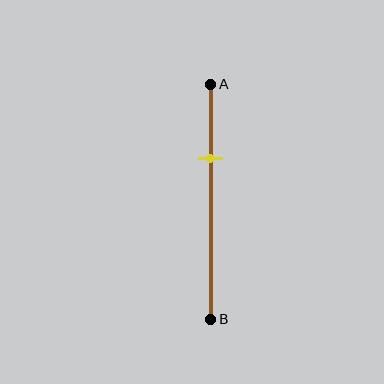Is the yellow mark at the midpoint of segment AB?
No, the mark is at about 30% from A, not at the 50% midpoint.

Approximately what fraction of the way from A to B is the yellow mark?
The yellow mark is approximately 30% of the way from A to B.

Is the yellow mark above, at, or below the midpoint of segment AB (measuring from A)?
The yellow mark is above the midpoint of segment AB.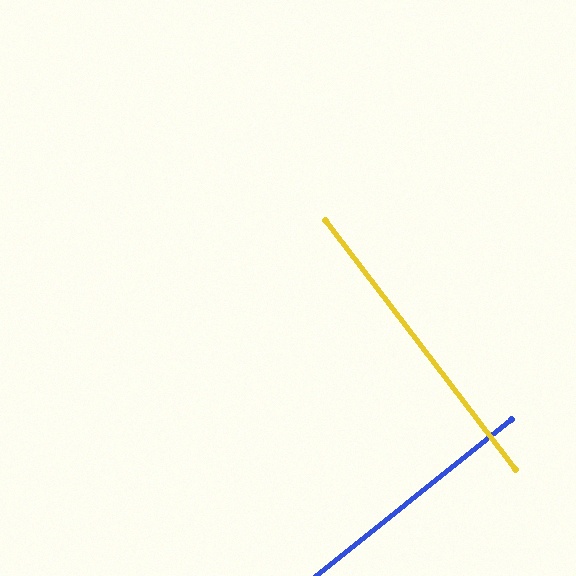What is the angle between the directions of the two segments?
Approximately 89 degrees.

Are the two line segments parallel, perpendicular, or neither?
Perpendicular — they meet at approximately 89°.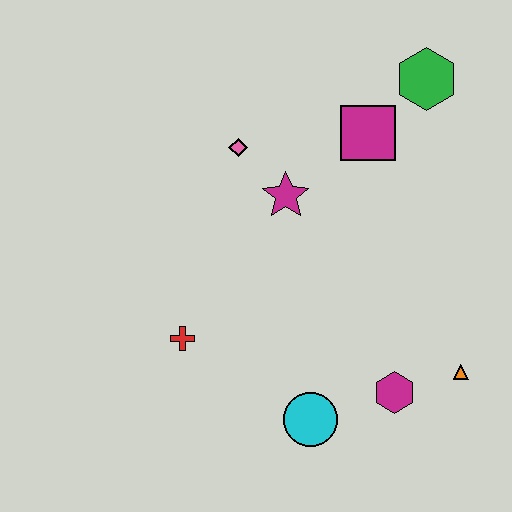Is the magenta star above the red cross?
Yes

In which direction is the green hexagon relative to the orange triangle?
The green hexagon is above the orange triangle.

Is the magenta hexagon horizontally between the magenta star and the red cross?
No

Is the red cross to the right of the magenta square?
No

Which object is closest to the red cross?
The cyan circle is closest to the red cross.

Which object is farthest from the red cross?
The green hexagon is farthest from the red cross.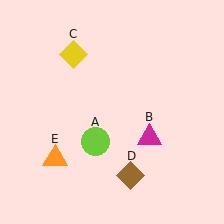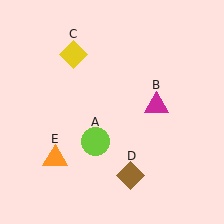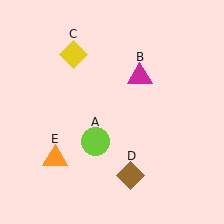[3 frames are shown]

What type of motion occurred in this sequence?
The magenta triangle (object B) rotated counterclockwise around the center of the scene.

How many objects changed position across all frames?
1 object changed position: magenta triangle (object B).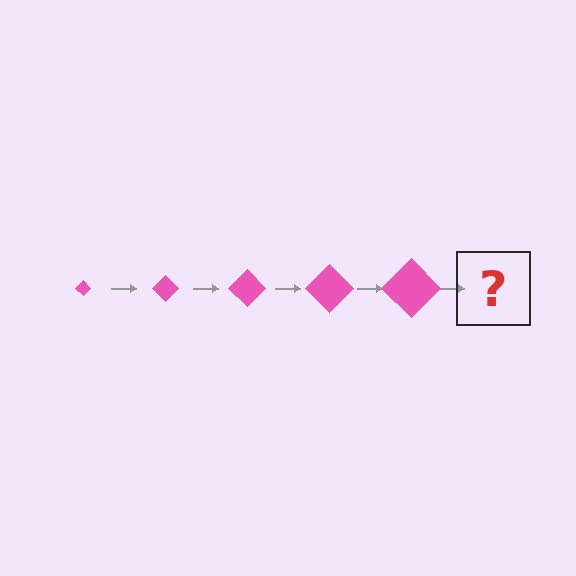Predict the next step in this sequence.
The next step is a pink diamond, larger than the previous one.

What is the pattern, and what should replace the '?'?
The pattern is that the diamond gets progressively larger each step. The '?' should be a pink diamond, larger than the previous one.